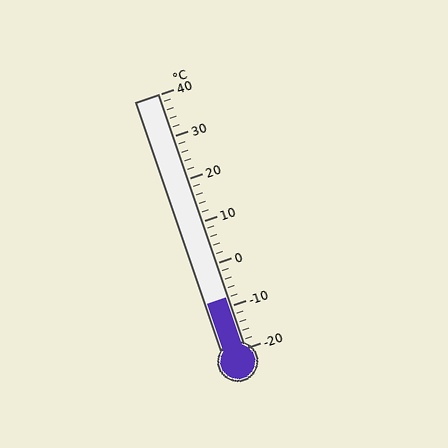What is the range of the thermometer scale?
The thermometer scale ranges from -20°C to 40°C.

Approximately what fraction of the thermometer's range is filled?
The thermometer is filled to approximately 20% of its range.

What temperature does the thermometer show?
The thermometer shows approximately -8°C.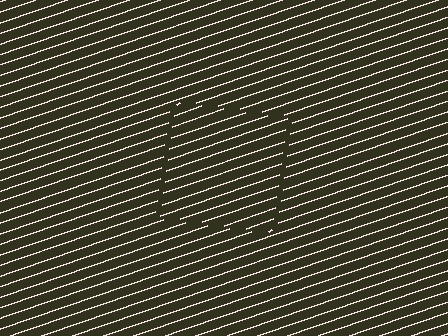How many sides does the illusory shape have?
4 sides — the line-ends trace a square.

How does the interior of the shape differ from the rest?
The interior of the shape contains the same grating, shifted by half a period — the contour is defined by the phase discontinuity where line-ends from the inner and outer gratings abut.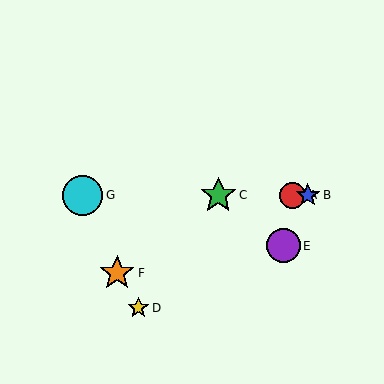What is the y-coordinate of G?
Object G is at y≈195.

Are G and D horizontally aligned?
No, G is at y≈195 and D is at y≈308.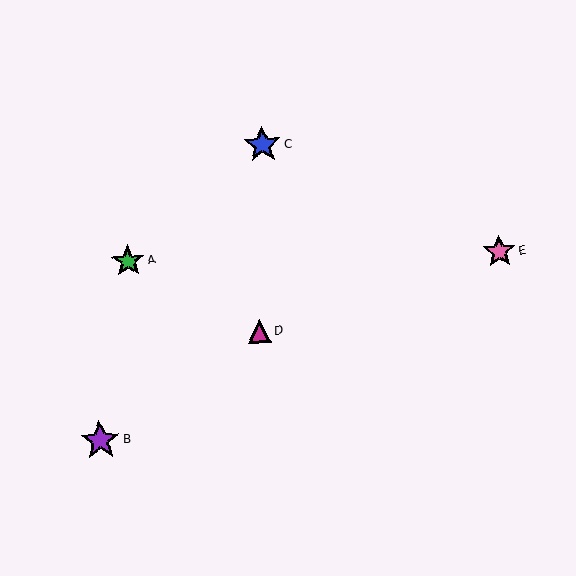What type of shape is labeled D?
Shape D is a magenta triangle.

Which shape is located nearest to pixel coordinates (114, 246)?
The green star (labeled A) at (128, 261) is nearest to that location.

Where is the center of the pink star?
The center of the pink star is at (499, 252).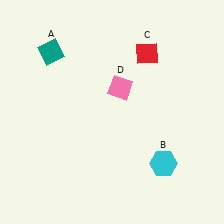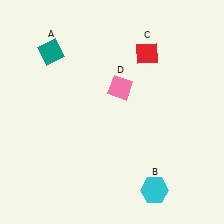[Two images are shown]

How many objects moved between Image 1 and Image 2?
1 object moved between the two images.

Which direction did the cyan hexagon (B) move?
The cyan hexagon (B) moved down.